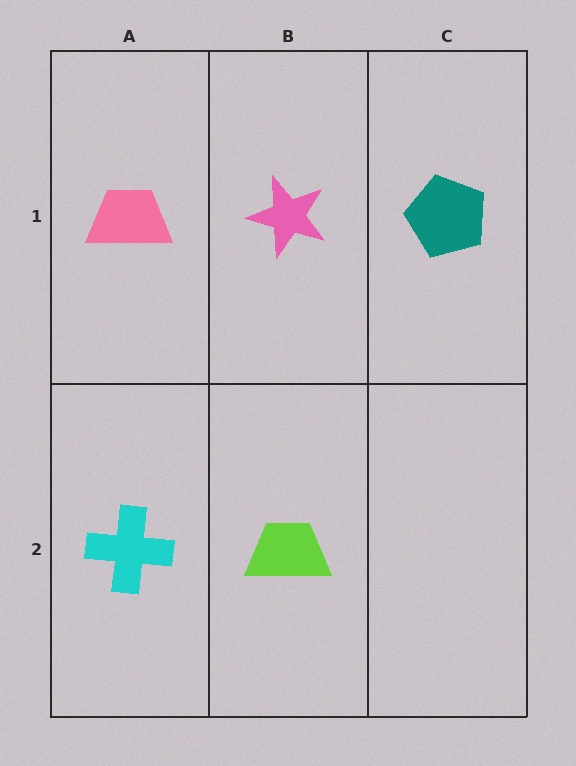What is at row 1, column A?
A pink trapezoid.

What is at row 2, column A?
A cyan cross.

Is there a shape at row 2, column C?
No, that cell is empty.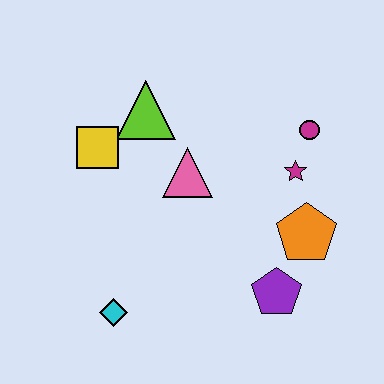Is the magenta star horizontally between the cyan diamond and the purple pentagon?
No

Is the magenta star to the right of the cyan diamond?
Yes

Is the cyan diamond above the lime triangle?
No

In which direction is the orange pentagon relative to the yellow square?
The orange pentagon is to the right of the yellow square.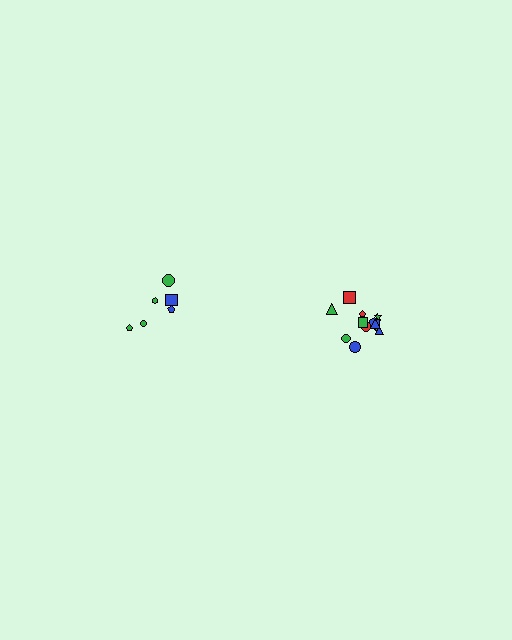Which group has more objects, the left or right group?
The right group.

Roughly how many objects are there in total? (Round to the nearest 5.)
Roughly 20 objects in total.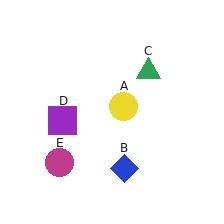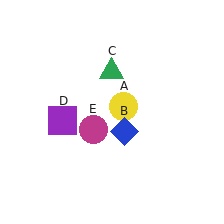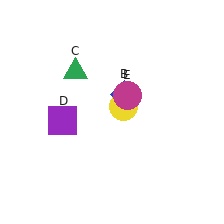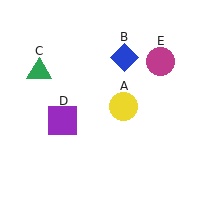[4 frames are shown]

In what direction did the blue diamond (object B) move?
The blue diamond (object B) moved up.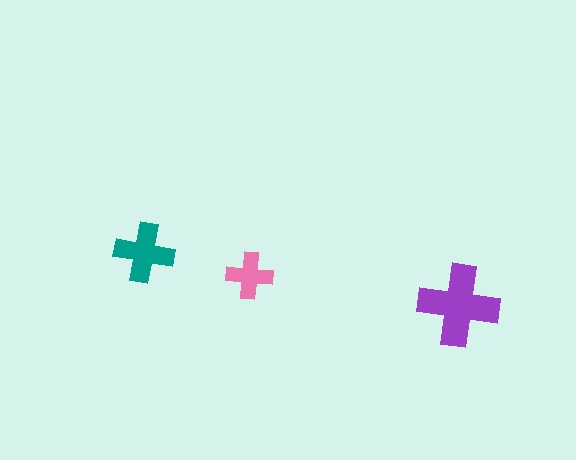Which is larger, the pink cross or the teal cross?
The teal one.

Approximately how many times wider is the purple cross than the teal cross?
About 1.5 times wider.